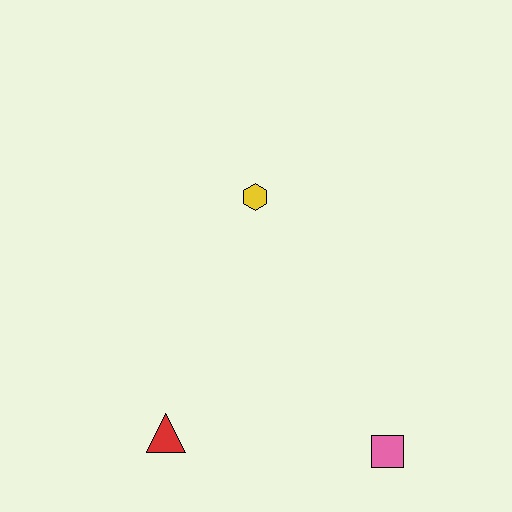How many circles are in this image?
There are no circles.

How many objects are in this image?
There are 3 objects.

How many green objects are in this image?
There are no green objects.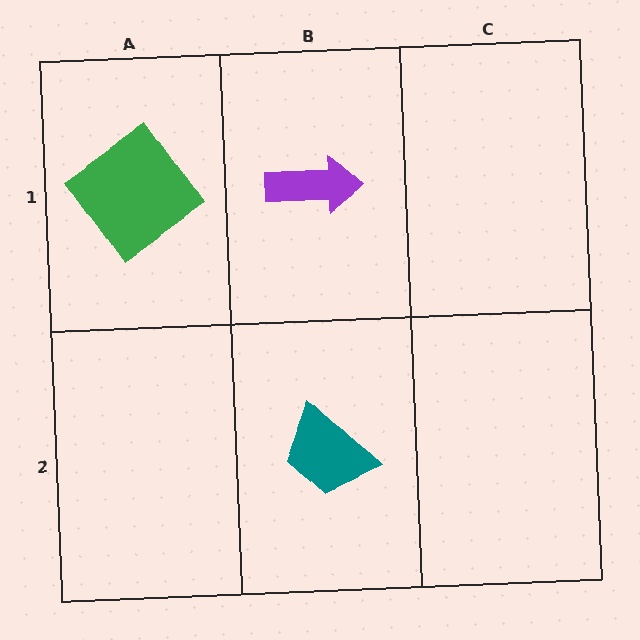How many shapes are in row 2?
1 shape.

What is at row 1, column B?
A purple arrow.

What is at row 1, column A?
A green diamond.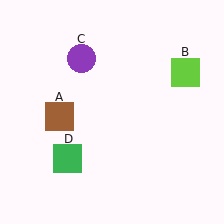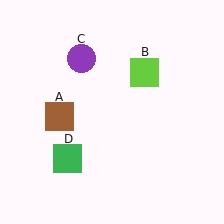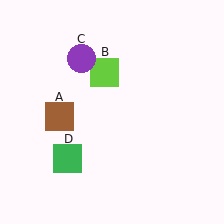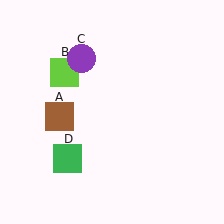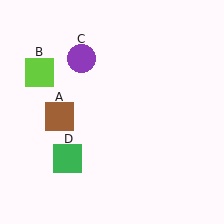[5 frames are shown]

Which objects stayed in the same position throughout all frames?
Brown square (object A) and purple circle (object C) and green square (object D) remained stationary.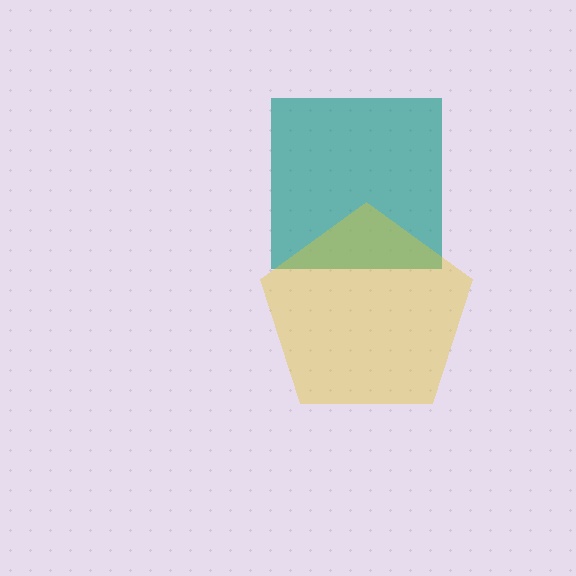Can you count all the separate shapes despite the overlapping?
Yes, there are 2 separate shapes.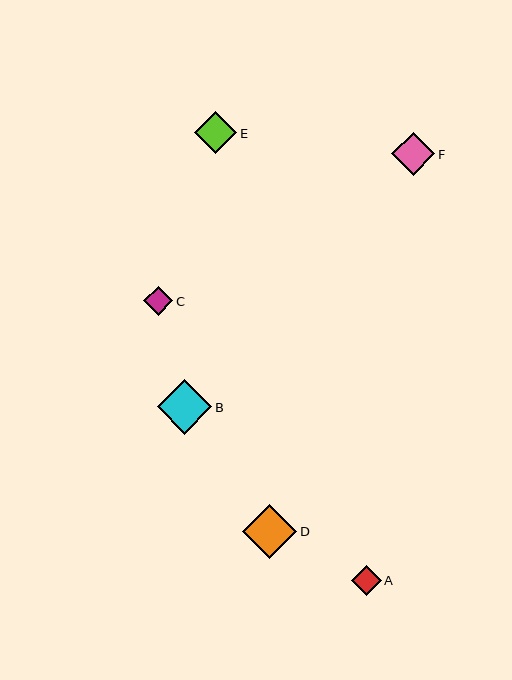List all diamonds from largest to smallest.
From largest to smallest: B, D, F, E, A, C.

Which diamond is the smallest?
Diamond C is the smallest with a size of approximately 29 pixels.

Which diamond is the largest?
Diamond B is the largest with a size of approximately 55 pixels.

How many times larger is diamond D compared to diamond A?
Diamond D is approximately 1.8 times the size of diamond A.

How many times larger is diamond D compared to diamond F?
Diamond D is approximately 1.3 times the size of diamond F.